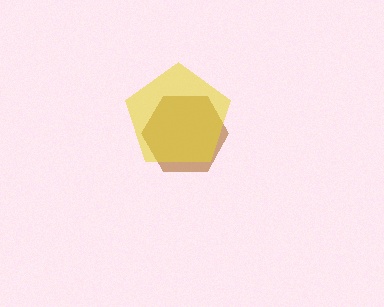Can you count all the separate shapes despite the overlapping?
Yes, there are 2 separate shapes.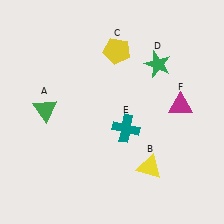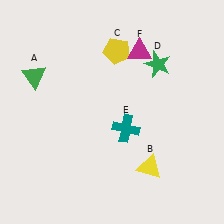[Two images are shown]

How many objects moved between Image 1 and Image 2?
2 objects moved between the two images.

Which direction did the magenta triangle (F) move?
The magenta triangle (F) moved up.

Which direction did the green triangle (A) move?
The green triangle (A) moved up.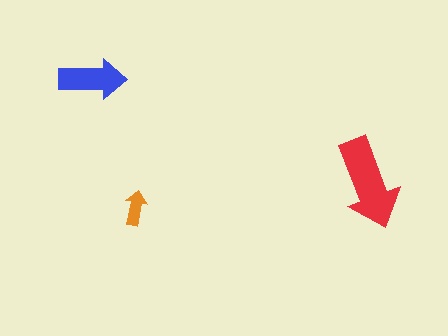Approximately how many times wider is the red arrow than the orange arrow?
About 2.5 times wider.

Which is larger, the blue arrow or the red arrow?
The red one.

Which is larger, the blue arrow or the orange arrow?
The blue one.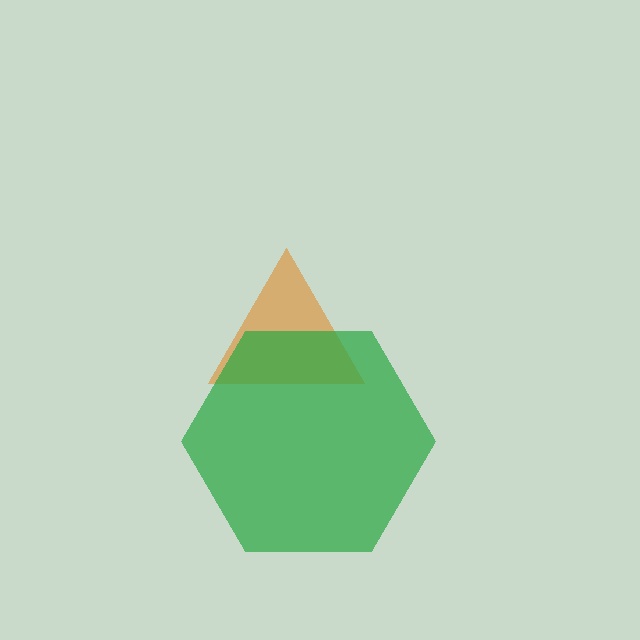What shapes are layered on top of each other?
The layered shapes are: an orange triangle, a green hexagon.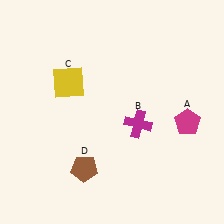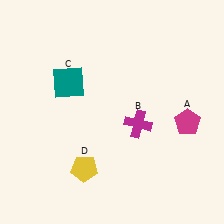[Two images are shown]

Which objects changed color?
C changed from yellow to teal. D changed from brown to yellow.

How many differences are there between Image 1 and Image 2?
There are 2 differences between the two images.